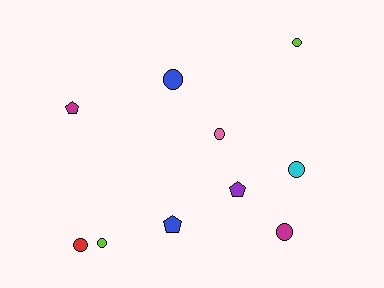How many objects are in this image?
There are 10 objects.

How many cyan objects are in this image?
There is 1 cyan object.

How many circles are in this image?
There are 7 circles.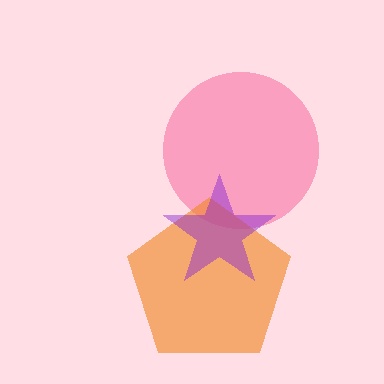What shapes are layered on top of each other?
The layered shapes are: a pink circle, an orange pentagon, a purple star.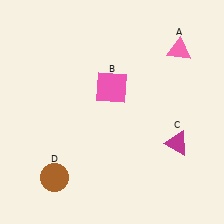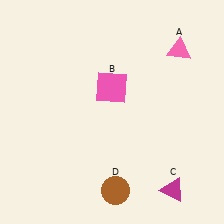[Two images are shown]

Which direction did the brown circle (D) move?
The brown circle (D) moved right.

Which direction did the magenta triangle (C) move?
The magenta triangle (C) moved down.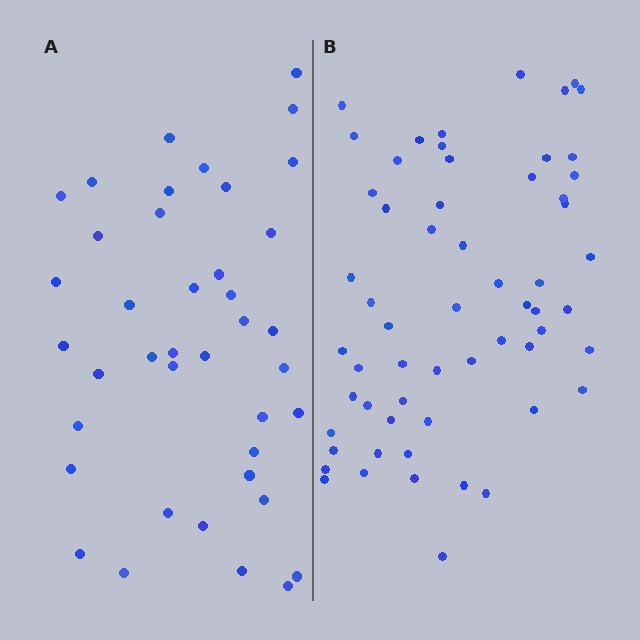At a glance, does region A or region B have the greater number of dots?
Region B (the right region) has more dots.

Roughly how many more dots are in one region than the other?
Region B has approximately 20 more dots than region A.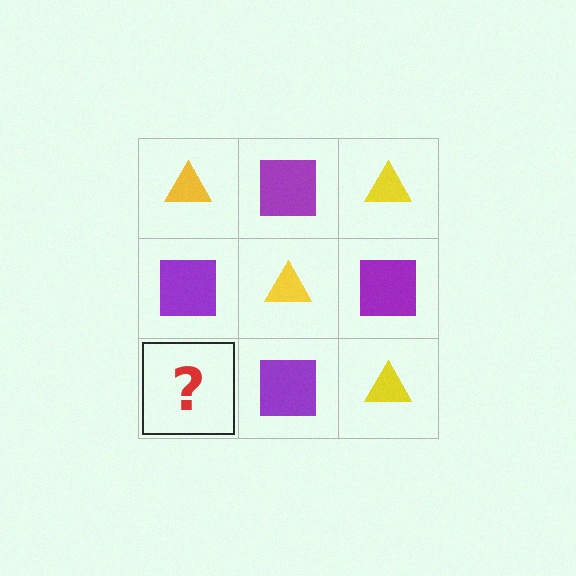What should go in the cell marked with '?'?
The missing cell should contain a yellow triangle.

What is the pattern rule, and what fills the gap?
The rule is that it alternates yellow triangle and purple square in a checkerboard pattern. The gap should be filled with a yellow triangle.